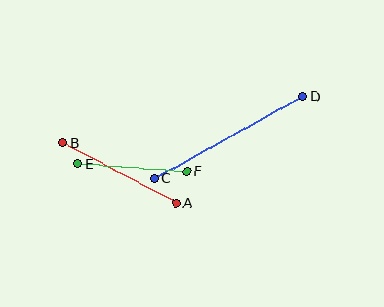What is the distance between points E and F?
The distance is approximately 109 pixels.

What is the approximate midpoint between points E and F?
The midpoint is at approximately (132, 167) pixels.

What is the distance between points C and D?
The distance is approximately 170 pixels.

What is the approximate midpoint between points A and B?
The midpoint is at approximately (119, 173) pixels.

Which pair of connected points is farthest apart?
Points C and D are farthest apart.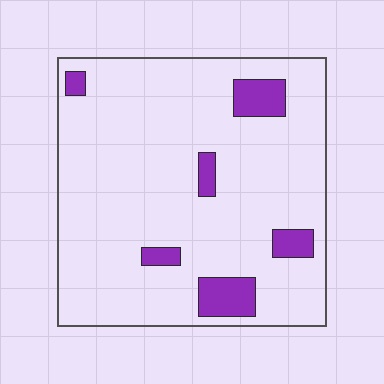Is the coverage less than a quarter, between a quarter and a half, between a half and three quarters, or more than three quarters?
Less than a quarter.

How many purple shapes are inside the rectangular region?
6.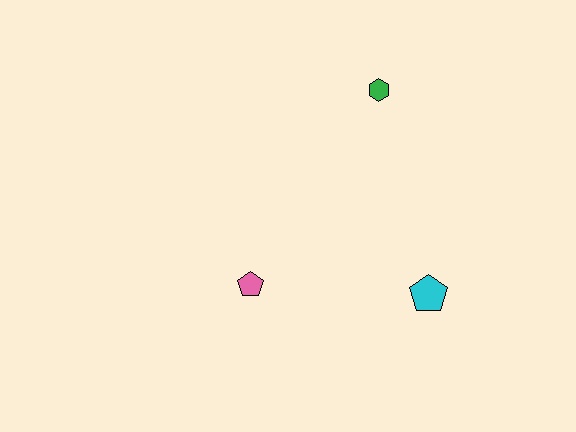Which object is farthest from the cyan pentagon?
The green hexagon is farthest from the cyan pentagon.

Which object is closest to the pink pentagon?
The cyan pentagon is closest to the pink pentagon.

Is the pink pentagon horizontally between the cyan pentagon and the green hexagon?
No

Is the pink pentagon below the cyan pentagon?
No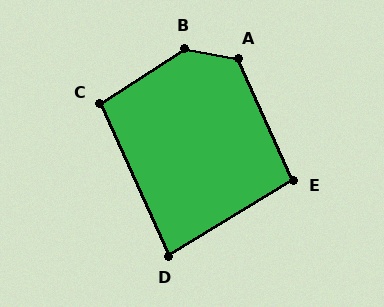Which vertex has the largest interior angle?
B, at approximately 136 degrees.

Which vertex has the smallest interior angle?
D, at approximately 83 degrees.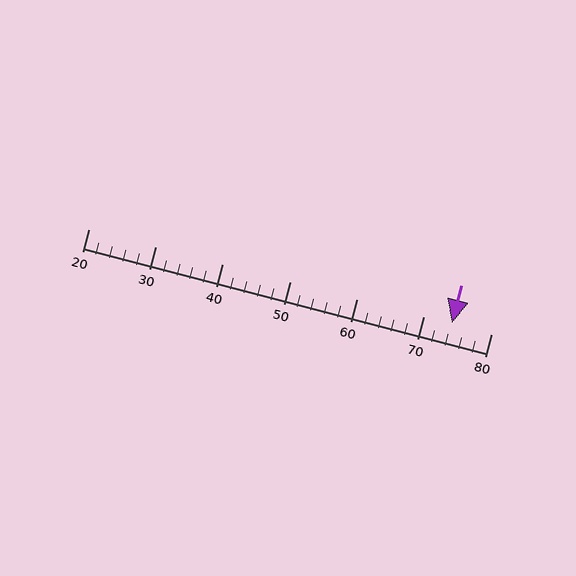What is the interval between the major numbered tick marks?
The major tick marks are spaced 10 units apart.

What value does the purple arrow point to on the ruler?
The purple arrow points to approximately 74.